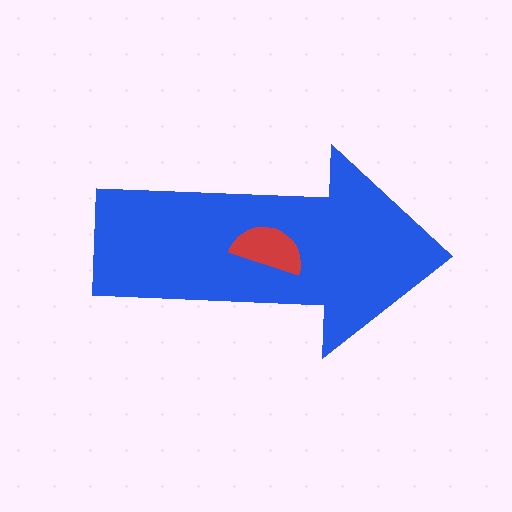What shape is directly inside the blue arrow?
The red semicircle.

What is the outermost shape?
The blue arrow.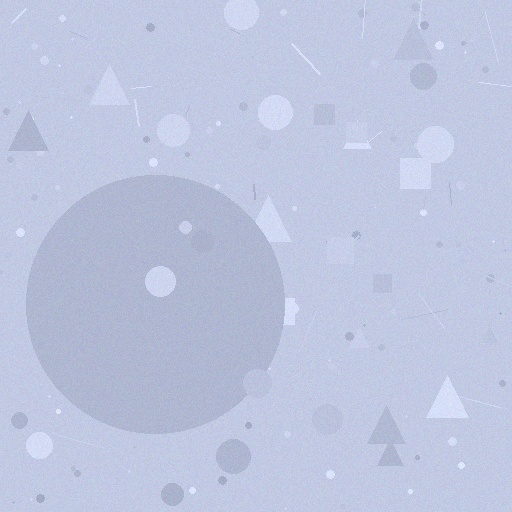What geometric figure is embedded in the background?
A circle is embedded in the background.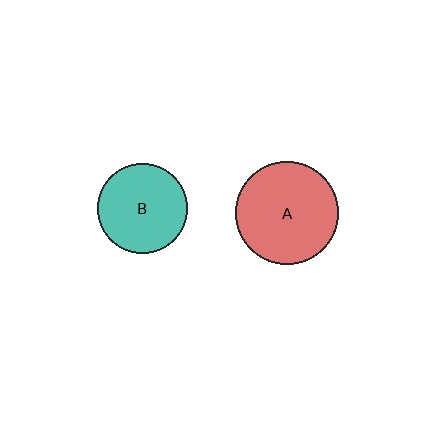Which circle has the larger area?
Circle A (red).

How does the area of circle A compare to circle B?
Approximately 1.3 times.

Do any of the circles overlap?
No, none of the circles overlap.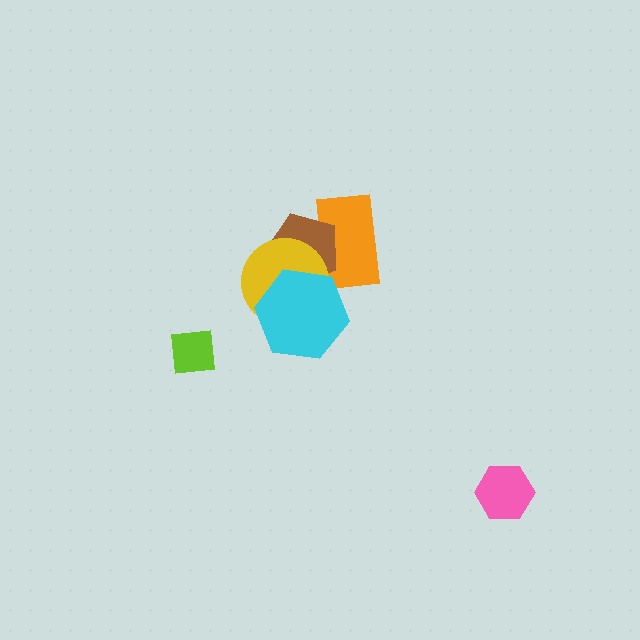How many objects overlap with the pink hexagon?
0 objects overlap with the pink hexagon.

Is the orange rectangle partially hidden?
Yes, it is partially covered by another shape.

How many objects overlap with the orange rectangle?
2 objects overlap with the orange rectangle.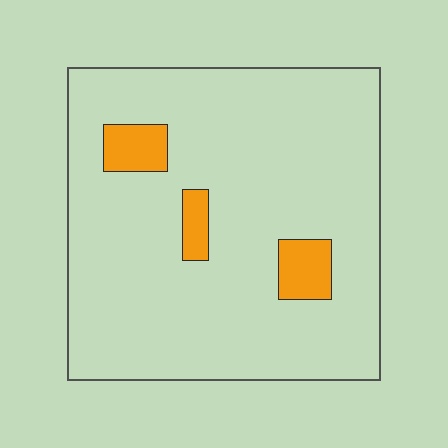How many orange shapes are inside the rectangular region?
3.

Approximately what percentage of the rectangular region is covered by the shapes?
Approximately 10%.